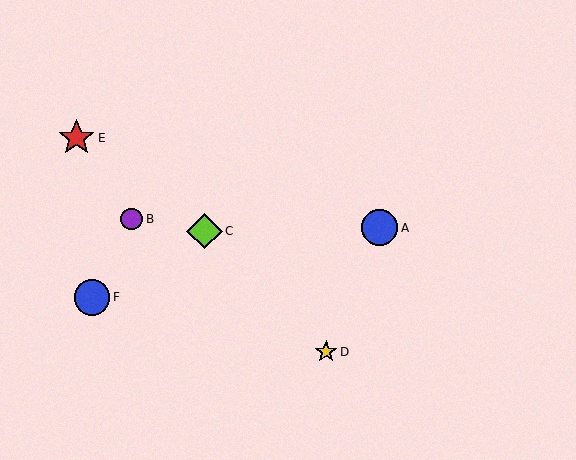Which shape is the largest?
The blue circle (labeled A) is the largest.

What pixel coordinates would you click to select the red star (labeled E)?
Click at (76, 138) to select the red star E.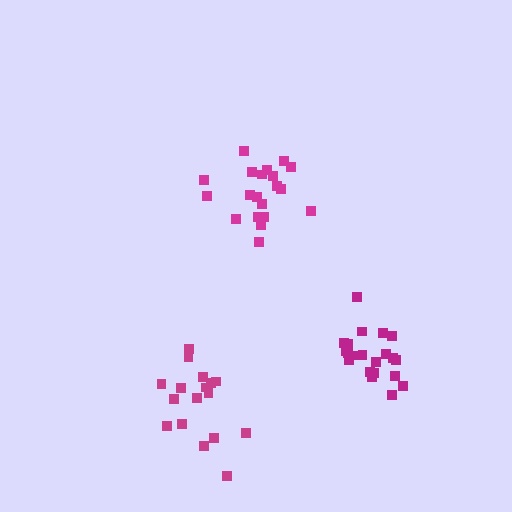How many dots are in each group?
Group 1: 20 dots, Group 2: 21 dots, Group 3: 17 dots (58 total).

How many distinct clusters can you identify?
There are 3 distinct clusters.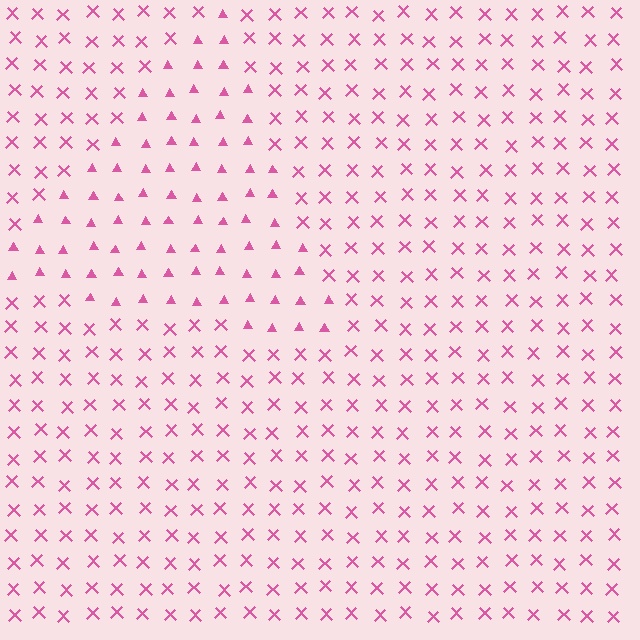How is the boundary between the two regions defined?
The boundary is defined by a change in element shape: triangles inside vs. X marks outside. All elements share the same color and spacing.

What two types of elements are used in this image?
The image uses triangles inside the triangle region and X marks outside it.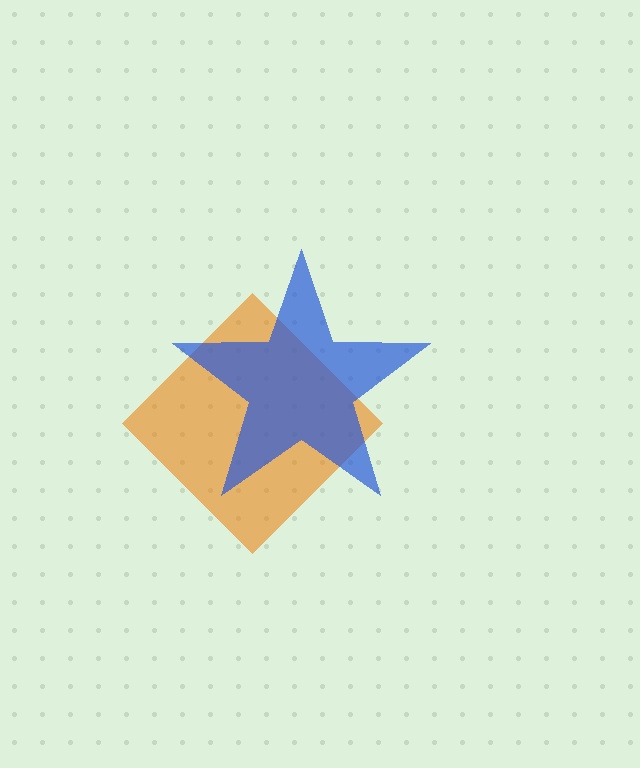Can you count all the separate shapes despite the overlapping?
Yes, there are 2 separate shapes.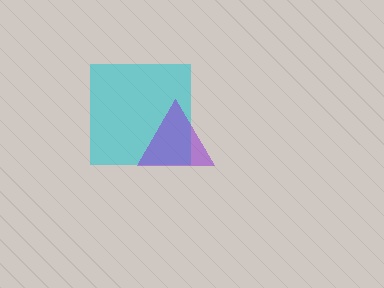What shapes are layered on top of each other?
The layered shapes are: a cyan square, a purple triangle.